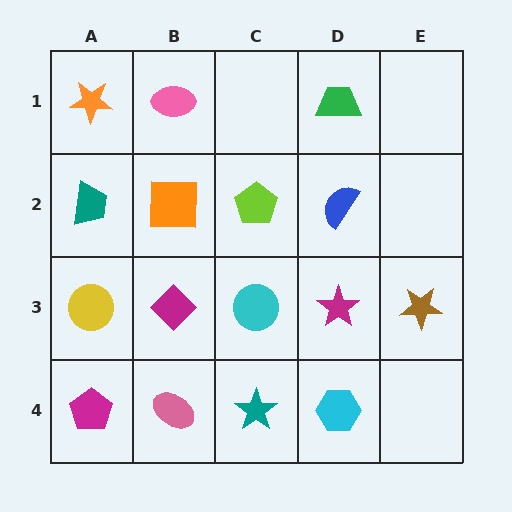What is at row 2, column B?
An orange square.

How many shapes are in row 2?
4 shapes.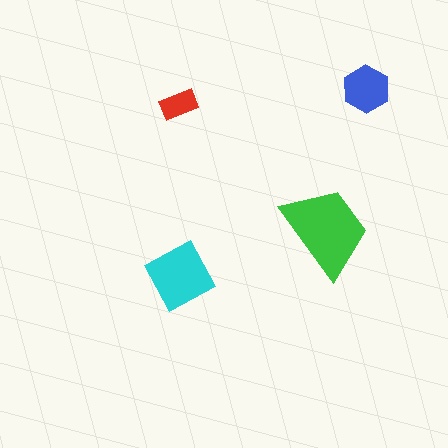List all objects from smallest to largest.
The red rectangle, the blue hexagon, the cyan square, the green trapezoid.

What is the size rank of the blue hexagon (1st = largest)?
3rd.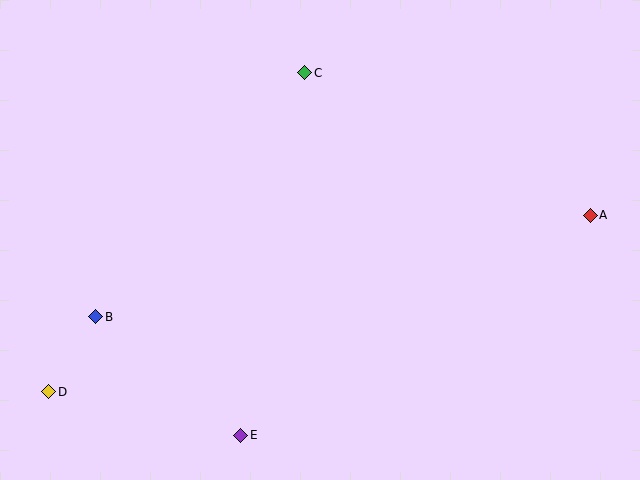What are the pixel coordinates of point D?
Point D is at (49, 392).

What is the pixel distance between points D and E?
The distance between D and E is 197 pixels.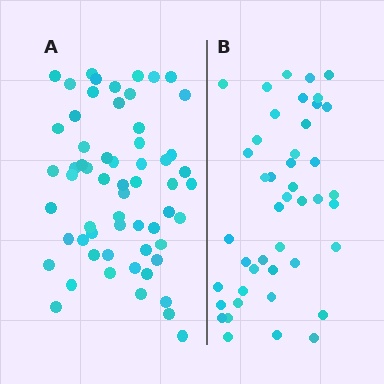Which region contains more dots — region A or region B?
Region A (the left region) has more dots.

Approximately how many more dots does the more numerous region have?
Region A has approximately 15 more dots than region B.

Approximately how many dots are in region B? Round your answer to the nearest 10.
About 40 dots. (The exact count is 44, which rounds to 40.)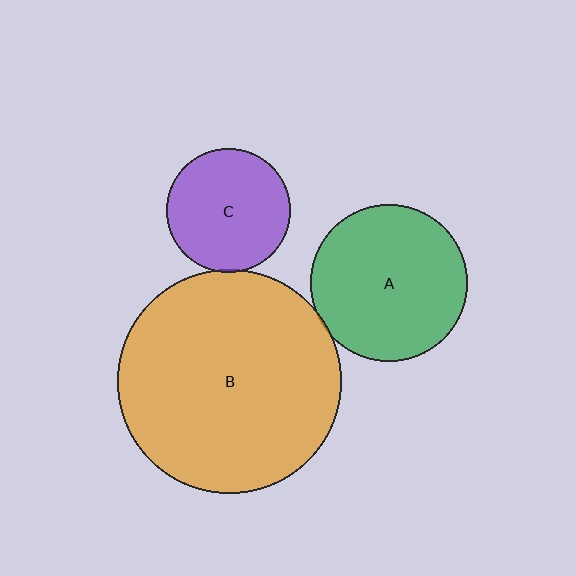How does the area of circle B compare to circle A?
Approximately 2.0 times.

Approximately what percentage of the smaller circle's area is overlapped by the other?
Approximately 5%.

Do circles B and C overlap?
Yes.